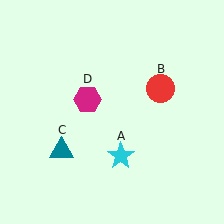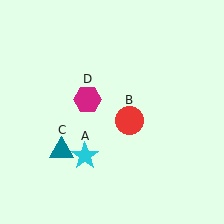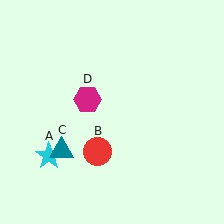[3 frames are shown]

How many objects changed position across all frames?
2 objects changed position: cyan star (object A), red circle (object B).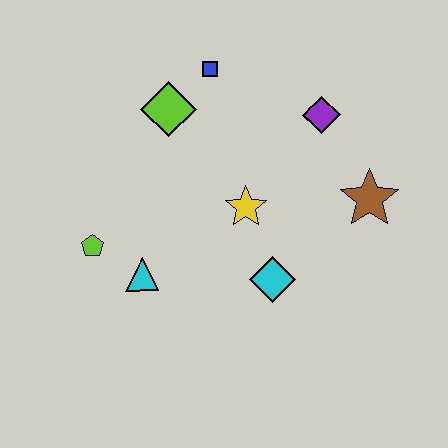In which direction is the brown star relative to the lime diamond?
The brown star is to the right of the lime diamond.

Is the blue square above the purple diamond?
Yes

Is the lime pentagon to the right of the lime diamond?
No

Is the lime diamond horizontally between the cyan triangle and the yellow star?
Yes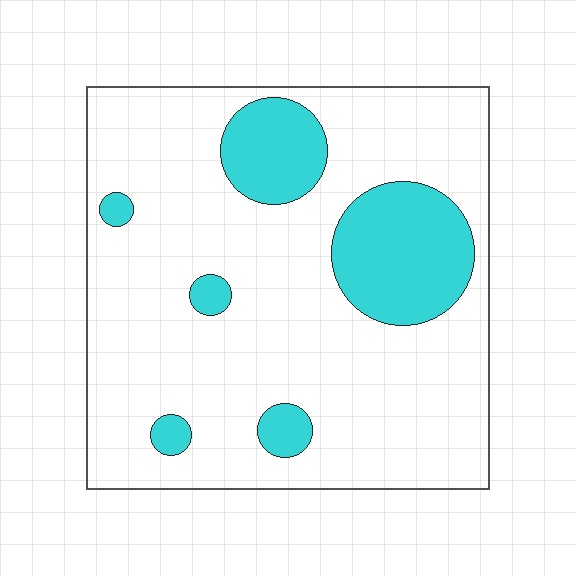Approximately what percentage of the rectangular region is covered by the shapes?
Approximately 20%.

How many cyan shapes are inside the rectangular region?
6.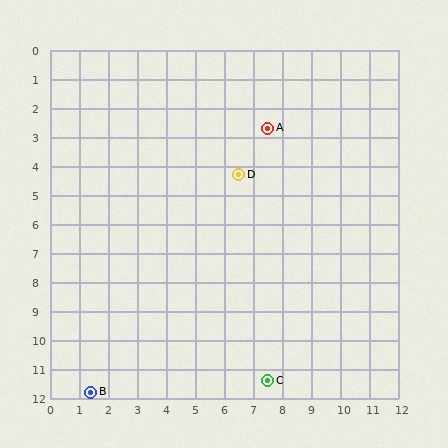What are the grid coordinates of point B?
Point B is at approximately (1.4, 11.8).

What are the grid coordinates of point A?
Point A is at approximately (7.5, 2.7).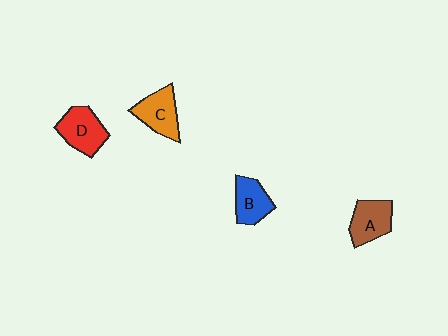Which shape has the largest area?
Shape D (red).